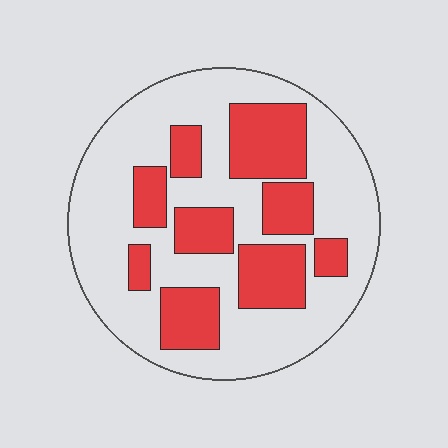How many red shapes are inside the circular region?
9.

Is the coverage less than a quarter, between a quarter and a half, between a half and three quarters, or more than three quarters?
Between a quarter and a half.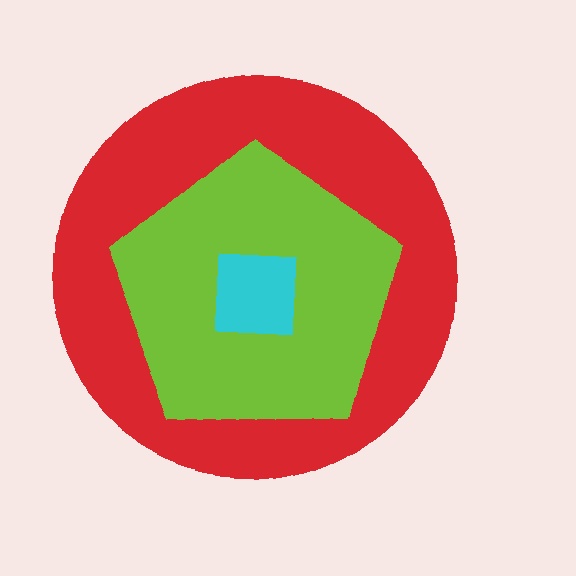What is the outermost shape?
The red circle.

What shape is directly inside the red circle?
The lime pentagon.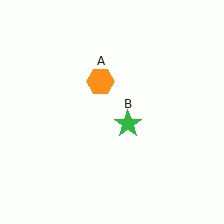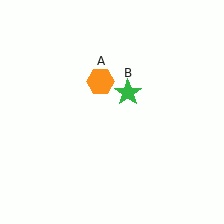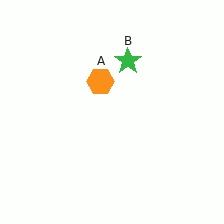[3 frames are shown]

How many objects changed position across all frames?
1 object changed position: green star (object B).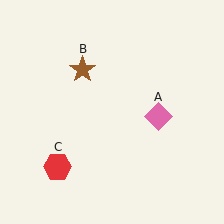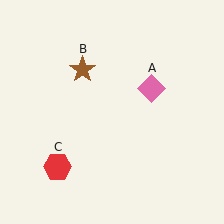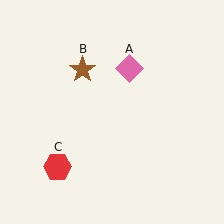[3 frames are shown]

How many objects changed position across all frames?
1 object changed position: pink diamond (object A).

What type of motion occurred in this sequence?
The pink diamond (object A) rotated counterclockwise around the center of the scene.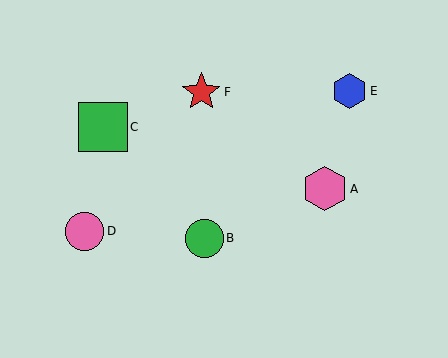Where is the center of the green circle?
The center of the green circle is at (204, 238).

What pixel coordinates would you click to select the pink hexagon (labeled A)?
Click at (325, 189) to select the pink hexagon A.